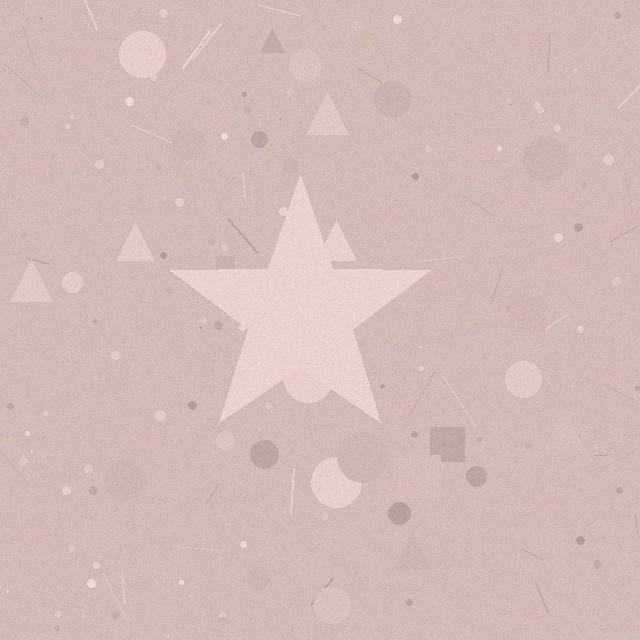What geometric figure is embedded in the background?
A star is embedded in the background.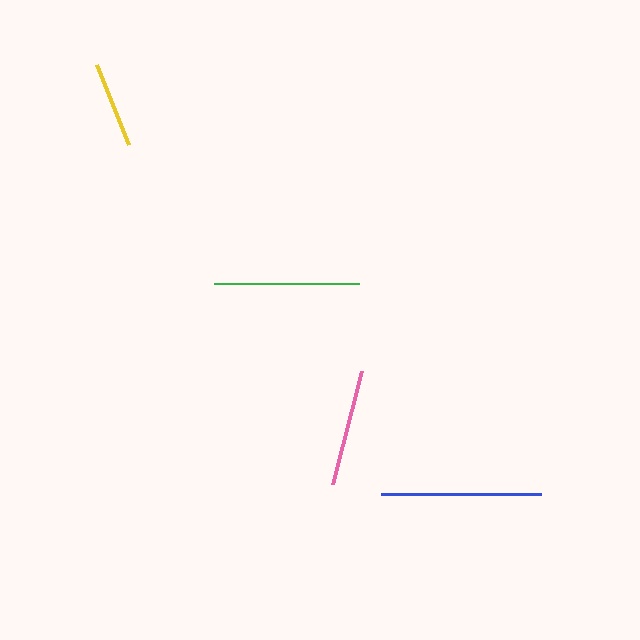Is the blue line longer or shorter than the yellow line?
The blue line is longer than the yellow line.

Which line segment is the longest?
The blue line is the longest at approximately 160 pixels.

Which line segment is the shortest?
The yellow line is the shortest at approximately 86 pixels.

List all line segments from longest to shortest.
From longest to shortest: blue, green, pink, yellow.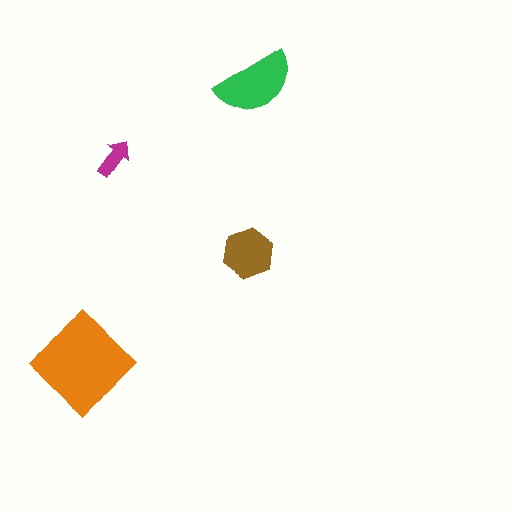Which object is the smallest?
The magenta arrow.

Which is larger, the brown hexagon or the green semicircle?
The green semicircle.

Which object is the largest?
The orange diamond.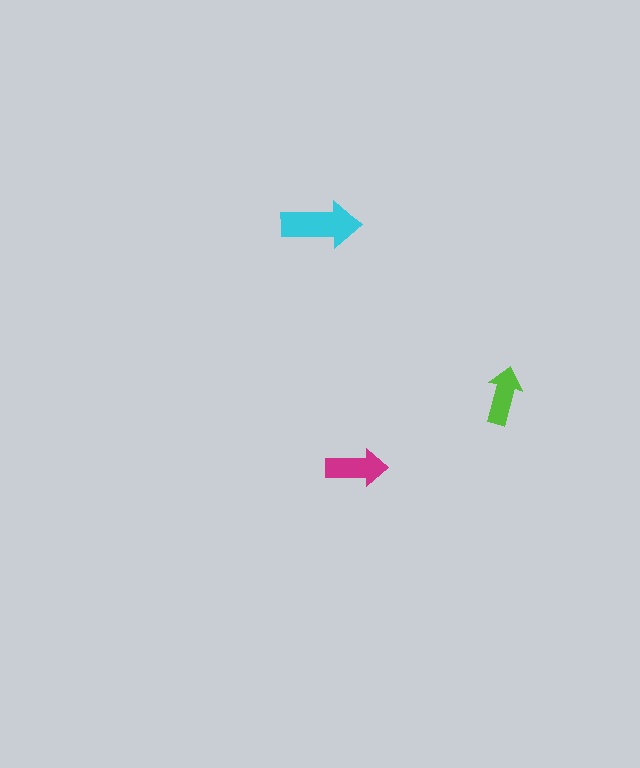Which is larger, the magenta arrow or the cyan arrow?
The cyan one.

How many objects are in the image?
There are 3 objects in the image.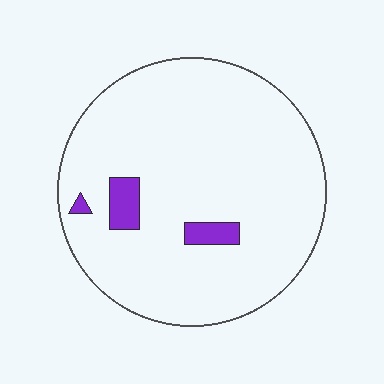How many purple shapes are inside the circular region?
3.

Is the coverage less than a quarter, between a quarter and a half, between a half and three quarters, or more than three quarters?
Less than a quarter.